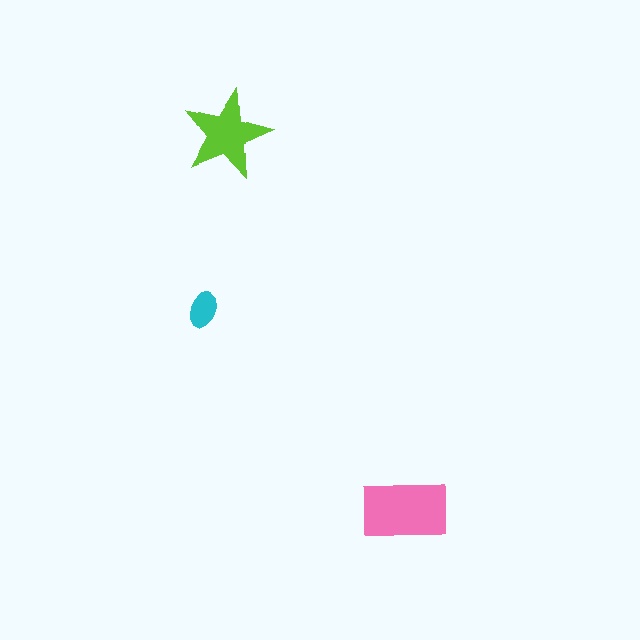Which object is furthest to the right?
The pink rectangle is rightmost.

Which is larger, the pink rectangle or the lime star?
The pink rectangle.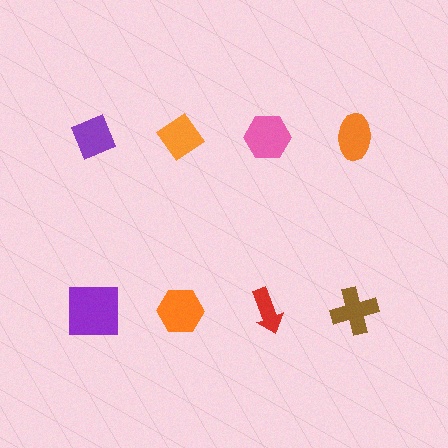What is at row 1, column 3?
A pink hexagon.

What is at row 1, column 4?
An orange ellipse.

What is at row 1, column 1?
A purple diamond.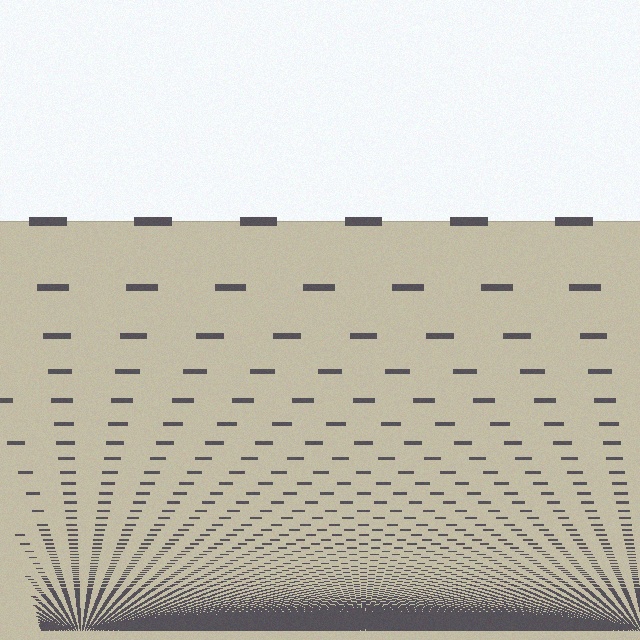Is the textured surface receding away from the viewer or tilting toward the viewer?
The surface appears to tilt toward the viewer. Texture elements get larger and sparser toward the top.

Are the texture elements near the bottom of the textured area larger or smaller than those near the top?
Smaller. The gradient is inverted — elements near the bottom are smaller and denser.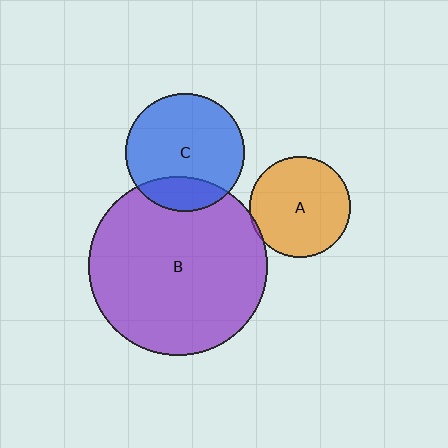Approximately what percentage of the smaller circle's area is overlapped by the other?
Approximately 20%.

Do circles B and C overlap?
Yes.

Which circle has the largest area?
Circle B (purple).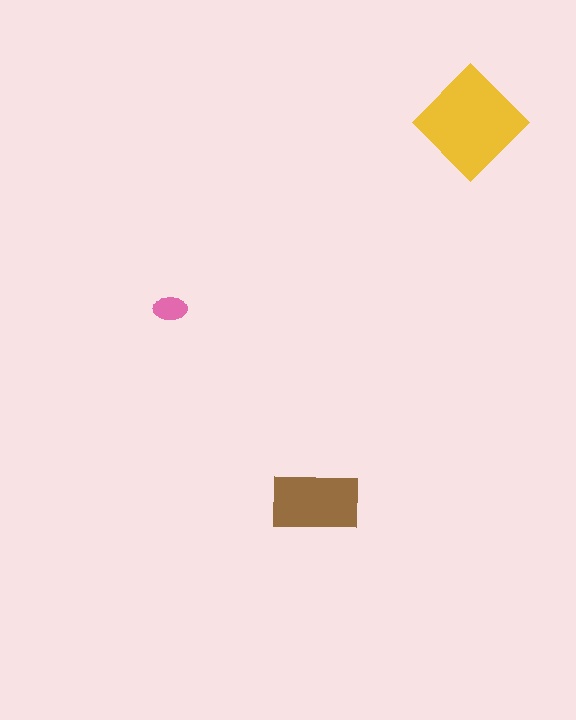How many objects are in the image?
There are 3 objects in the image.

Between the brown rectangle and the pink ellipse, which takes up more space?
The brown rectangle.